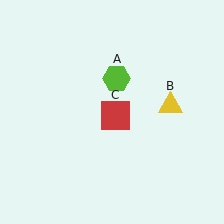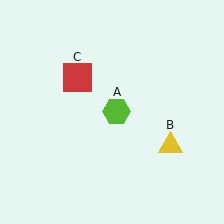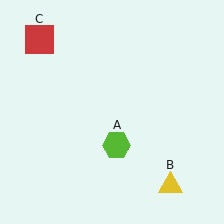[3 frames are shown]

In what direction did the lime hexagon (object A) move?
The lime hexagon (object A) moved down.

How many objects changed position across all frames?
3 objects changed position: lime hexagon (object A), yellow triangle (object B), red square (object C).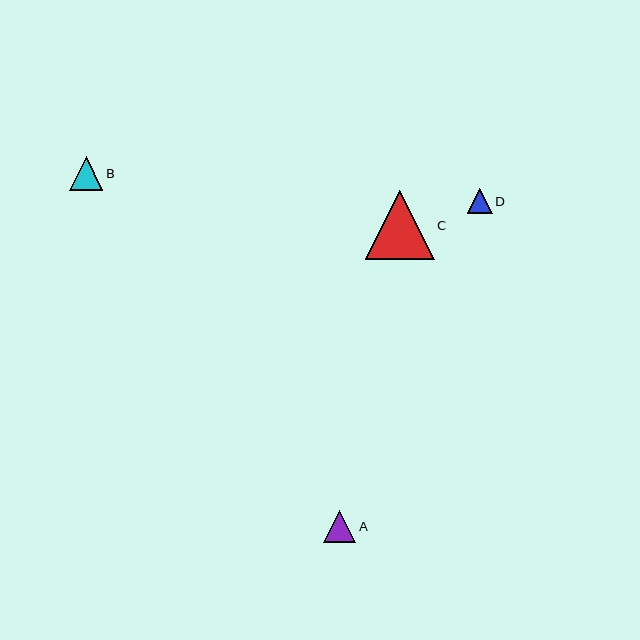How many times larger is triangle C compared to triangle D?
Triangle C is approximately 2.7 times the size of triangle D.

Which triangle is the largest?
Triangle C is the largest with a size of approximately 68 pixels.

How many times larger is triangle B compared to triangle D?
Triangle B is approximately 1.3 times the size of triangle D.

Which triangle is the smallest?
Triangle D is the smallest with a size of approximately 25 pixels.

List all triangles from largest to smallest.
From largest to smallest: C, B, A, D.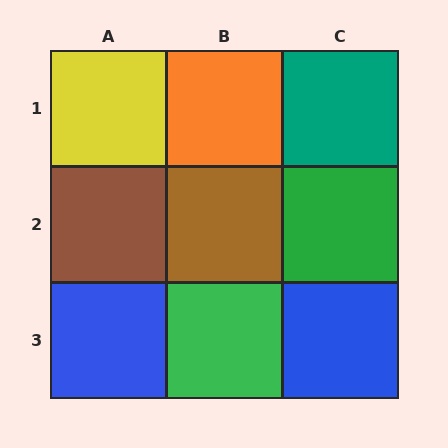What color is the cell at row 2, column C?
Green.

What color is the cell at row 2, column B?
Brown.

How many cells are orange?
1 cell is orange.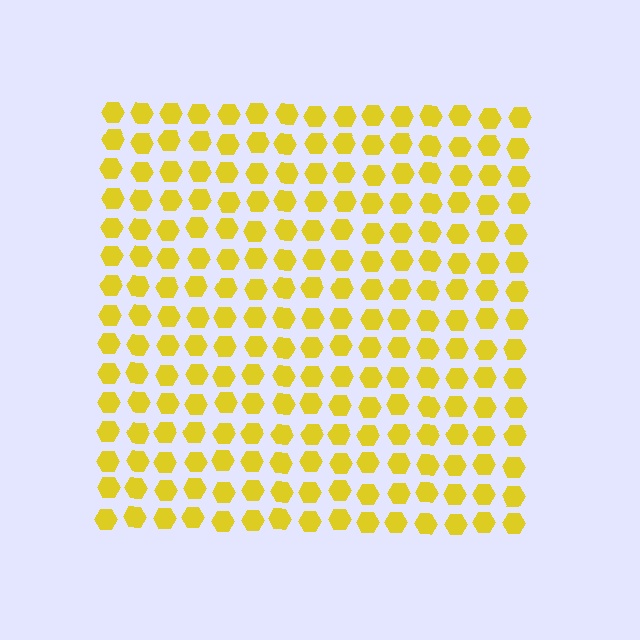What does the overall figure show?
The overall figure shows a square.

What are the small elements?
The small elements are hexagons.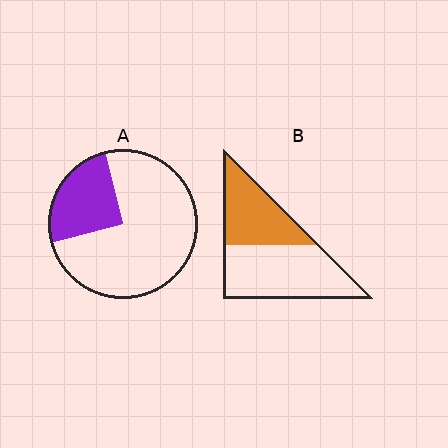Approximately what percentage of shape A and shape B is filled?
A is approximately 25% and B is approximately 40%.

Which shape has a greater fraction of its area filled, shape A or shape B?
Shape B.